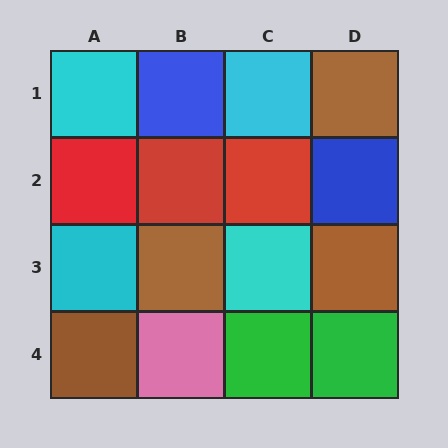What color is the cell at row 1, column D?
Brown.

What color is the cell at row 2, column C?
Red.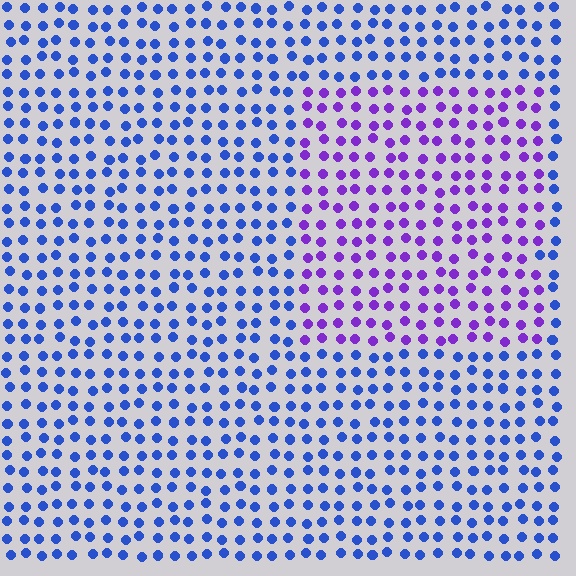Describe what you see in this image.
The image is filled with small blue elements in a uniform arrangement. A rectangle-shaped region is visible where the elements are tinted to a slightly different hue, forming a subtle color boundary.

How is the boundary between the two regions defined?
The boundary is defined purely by a slight shift in hue (about 47 degrees). Spacing, size, and orientation are identical on both sides.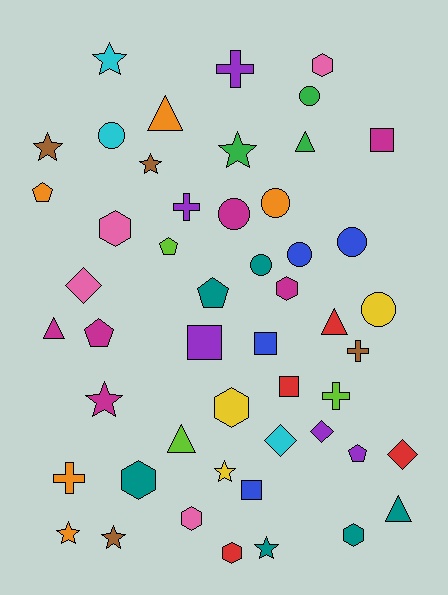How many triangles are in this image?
There are 6 triangles.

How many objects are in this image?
There are 50 objects.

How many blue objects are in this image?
There are 4 blue objects.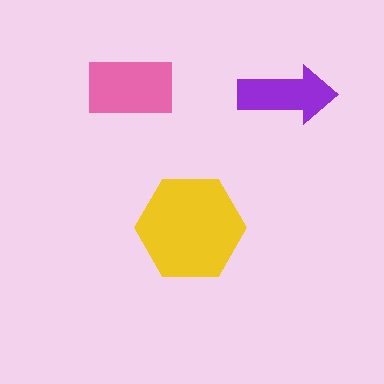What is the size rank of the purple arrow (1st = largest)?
3rd.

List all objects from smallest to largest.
The purple arrow, the pink rectangle, the yellow hexagon.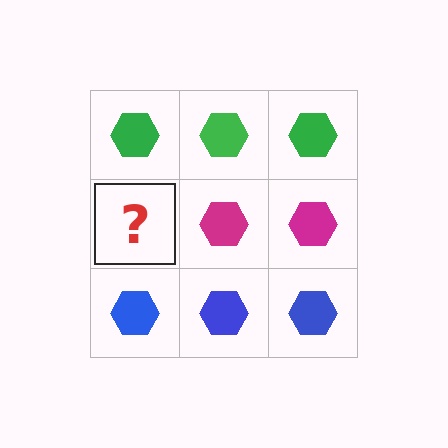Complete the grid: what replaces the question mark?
The question mark should be replaced with a magenta hexagon.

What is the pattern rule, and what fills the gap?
The rule is that each row has a consistent color. The gap should be filled with a magenta hexagon.